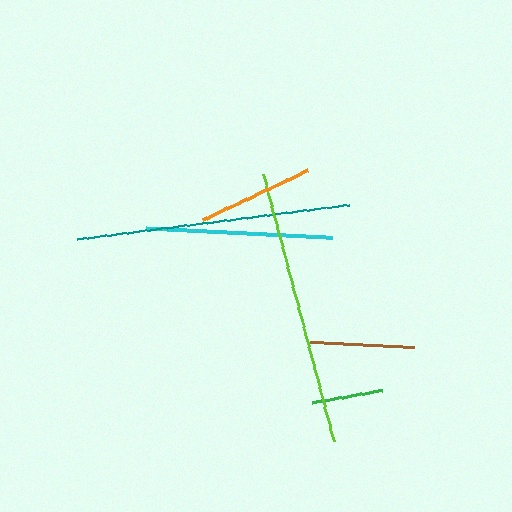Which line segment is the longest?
The lime line is the longest at approximately 277 pixels.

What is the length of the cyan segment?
The cyan segment is approximately 186 pixels long.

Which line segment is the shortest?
The green line is the shortest at approximately 71 pixels.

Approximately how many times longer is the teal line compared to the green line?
The teal line is approximately 3.8 times the length of the green line.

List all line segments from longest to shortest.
From longest to shortest: lime, teal, cyan, orange, brown, green.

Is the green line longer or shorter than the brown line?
The brown line is longer than the green line.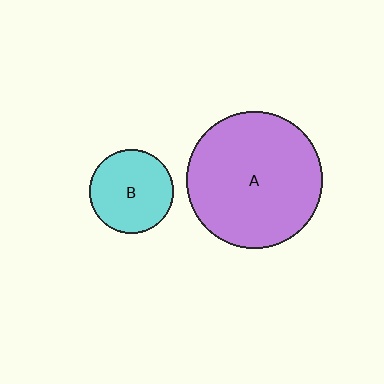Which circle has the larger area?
Circle A (purple).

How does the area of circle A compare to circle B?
Approximately 2.6 times.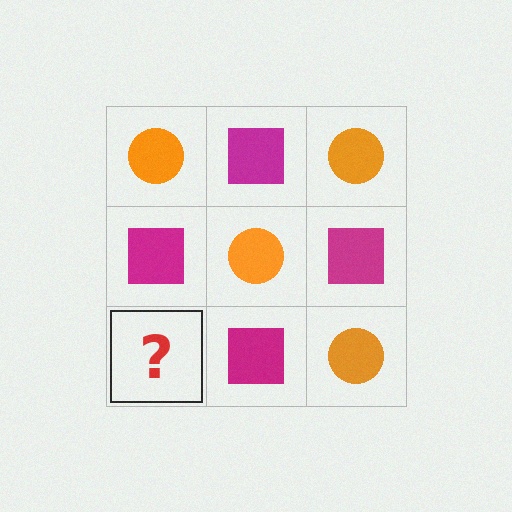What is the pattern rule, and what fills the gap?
The rule is that it alternates orange circle and magenta square in a checkerboard pattern. The gap should be filled with an orange circle.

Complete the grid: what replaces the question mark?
The question mark should be replaced with an orange circle.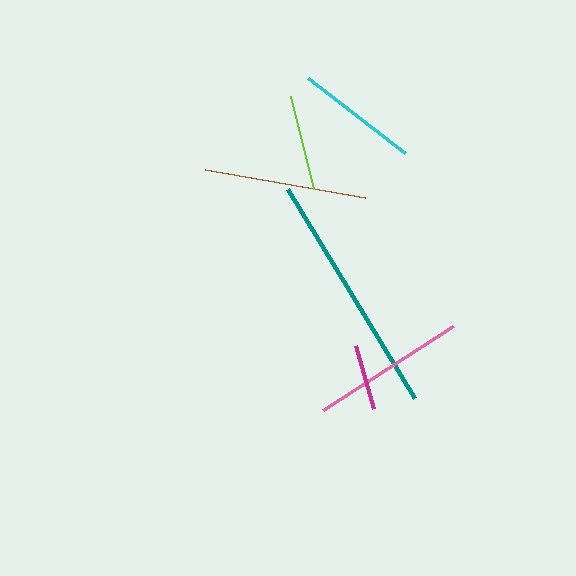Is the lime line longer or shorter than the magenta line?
The lime line is longer than the magenta line.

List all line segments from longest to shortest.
From longest to shortest: teal, brown, pink, cyan, lime, magenta.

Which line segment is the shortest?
The magenta line is the shortest at approximately 65 pixels.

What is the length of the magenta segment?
The magenta segment is approximately 65 pixels long.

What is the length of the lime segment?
The lime segment is approximately 96 pixels long.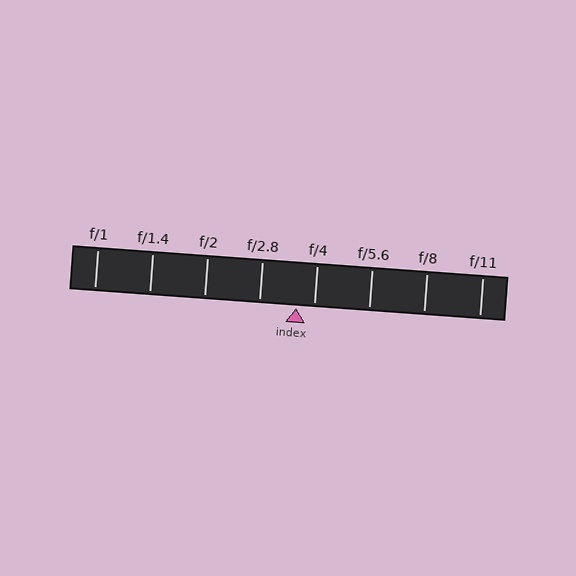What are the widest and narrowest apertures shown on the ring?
The widest aperture shown is f/1 and the narrowest is f/11.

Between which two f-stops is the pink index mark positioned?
The index mark is between f/2.8 and f/4.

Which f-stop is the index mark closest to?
The index mark is closest to f/4.